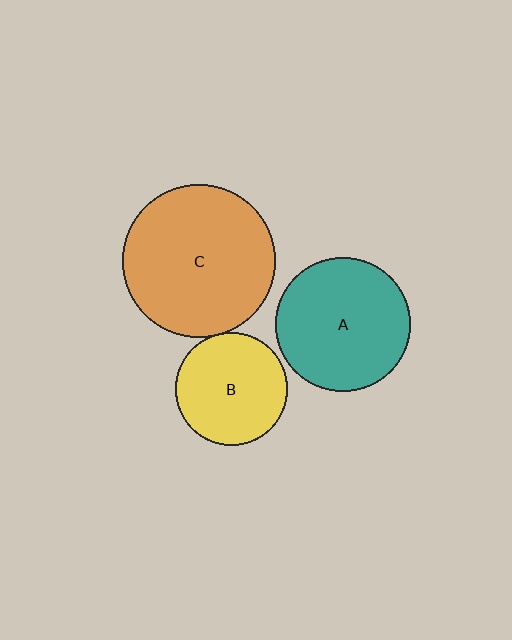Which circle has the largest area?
Circle C (orange).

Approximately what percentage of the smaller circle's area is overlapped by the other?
Approximately 5%.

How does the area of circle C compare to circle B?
Approximately 1.8 times.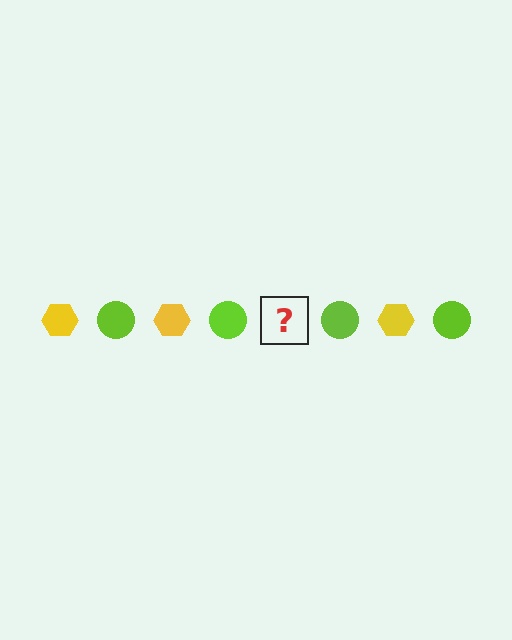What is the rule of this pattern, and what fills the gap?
The rule is that the pattern alternates between yellow hexagon and lime circle. The gap should be filled with a yellow hexagon.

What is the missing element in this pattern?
The missing element is a yellow hexagon.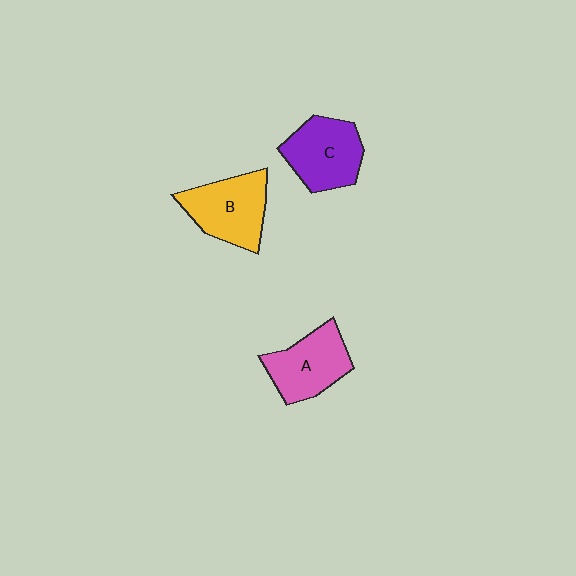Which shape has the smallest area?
Shape A (pink).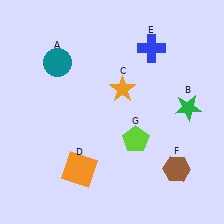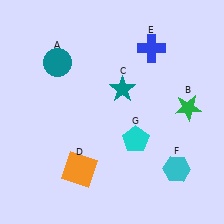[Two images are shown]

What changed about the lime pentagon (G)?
In Image 1, G is lime. In Image 2, it changed to cyan.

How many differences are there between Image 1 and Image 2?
There are 3 differences between the two images.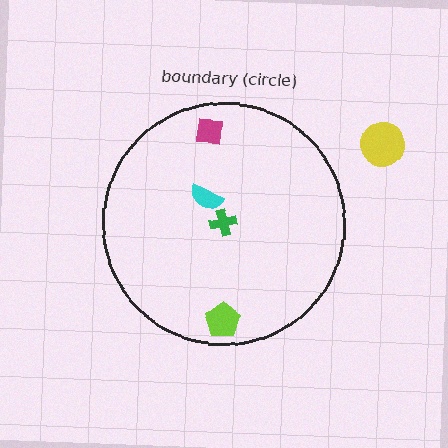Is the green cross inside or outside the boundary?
Inside.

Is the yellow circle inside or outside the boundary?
Outside.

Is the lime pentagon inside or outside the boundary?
Inside.